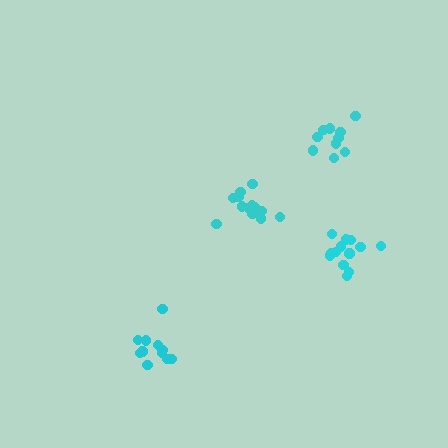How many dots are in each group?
Group 1: 13 dots, Group 2: 10 dots, Group 3: 11 dots, Group 4: 13 dots (47 total).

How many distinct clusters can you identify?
There are 4 distinct clusters.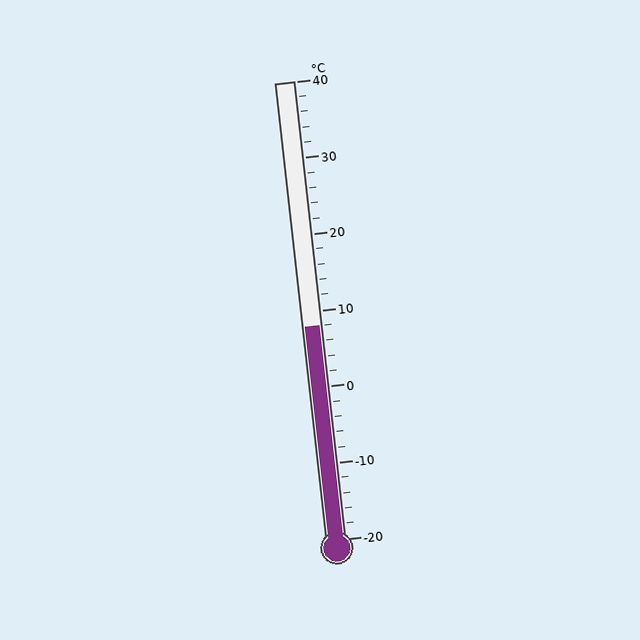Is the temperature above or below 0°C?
The temperature is above 0°C.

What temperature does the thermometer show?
The thermometer shows approximately 8°C.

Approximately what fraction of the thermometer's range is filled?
The thermometer is filled to approximately 45% of its range.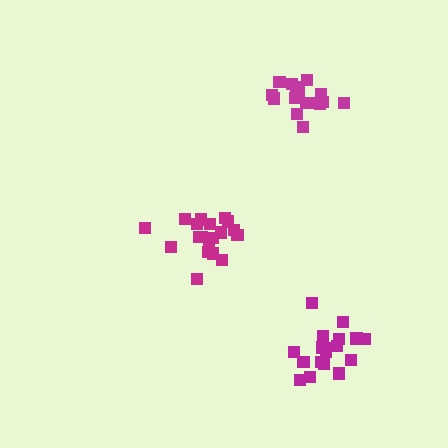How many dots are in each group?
Group 1: 19 dots, Group 2: 17 dots, Group 3: 19 dots (55 total).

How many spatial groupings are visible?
There are 3 spatial groupings.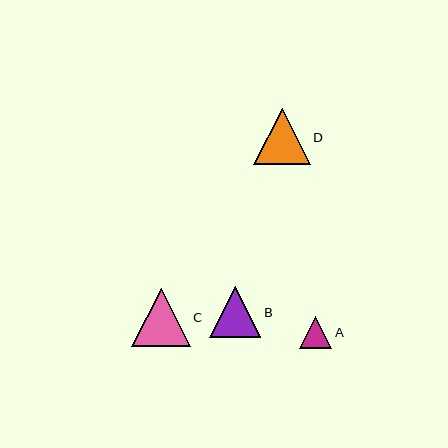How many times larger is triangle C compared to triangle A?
Triangle C is approximately 1.8 times the size of triangle A.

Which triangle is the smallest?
Triangle A is the smallest with a size of approximately 32 pixels.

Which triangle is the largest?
Triangle C is the largest with a size of approximately 58 pixels.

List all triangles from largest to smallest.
From largest to smallest: C, D, B, A.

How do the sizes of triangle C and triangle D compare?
Triangle C and triangle D are approximately the same size.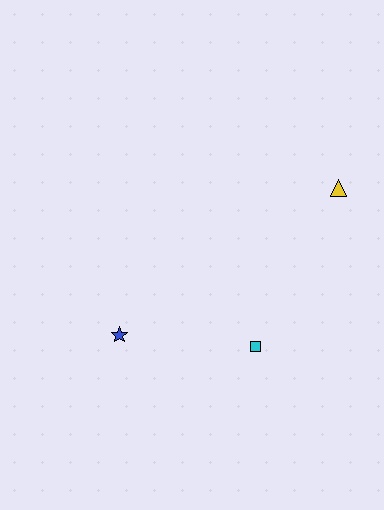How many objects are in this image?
There are 3 objects.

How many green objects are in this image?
There are no green objects.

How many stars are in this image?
There is 1 star.